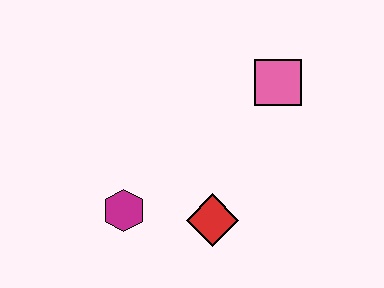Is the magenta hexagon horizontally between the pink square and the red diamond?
No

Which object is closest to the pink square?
The red diamond is closest to the pink square.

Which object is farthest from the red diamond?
The pink square is farthest from the red diamond.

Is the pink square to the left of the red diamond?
No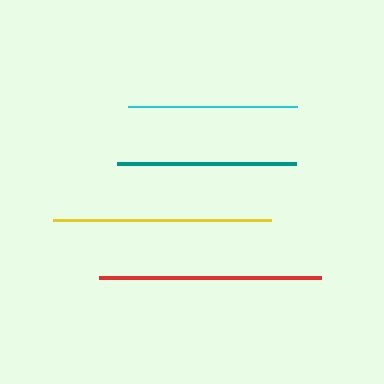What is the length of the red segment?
The red segment is approximately 223 pixels long.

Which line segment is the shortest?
The cyan line is the shortest at approximately 169 pixels.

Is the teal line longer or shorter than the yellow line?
The yellow line is longer than the teal line.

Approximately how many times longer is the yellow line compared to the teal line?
The yellow line is approximately 1.2 times the length of the teal line.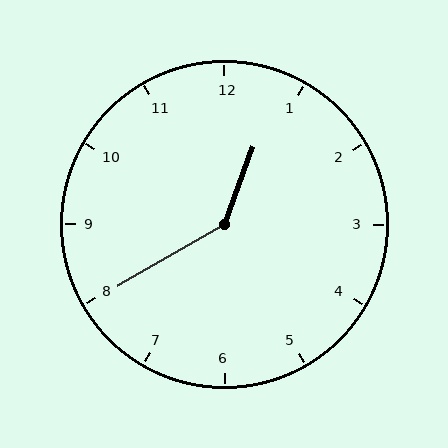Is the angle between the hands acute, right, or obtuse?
It is obtuse.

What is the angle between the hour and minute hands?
Approximately 140 degrees.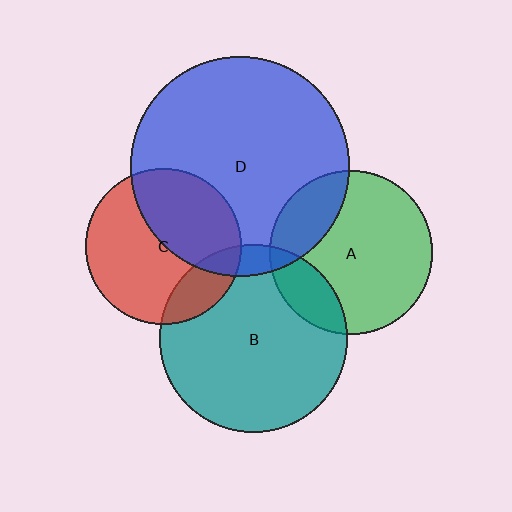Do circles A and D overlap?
Yes.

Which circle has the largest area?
Circle D (blue).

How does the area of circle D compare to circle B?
Approximately 1.4 times.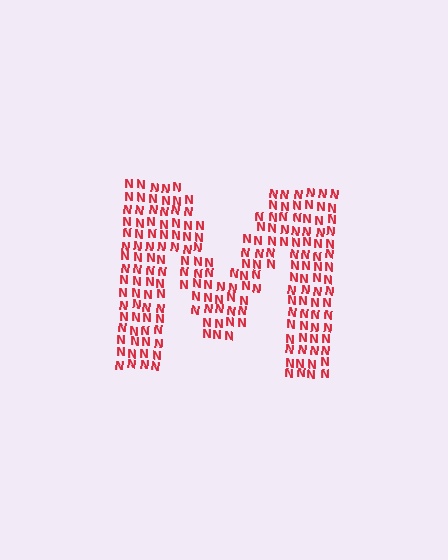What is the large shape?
The large shape is the letter M.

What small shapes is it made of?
It is made of small letter N's.